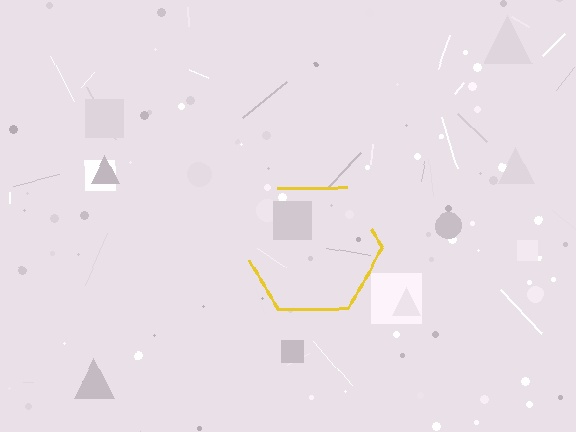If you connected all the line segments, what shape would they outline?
They would outline a hexagon.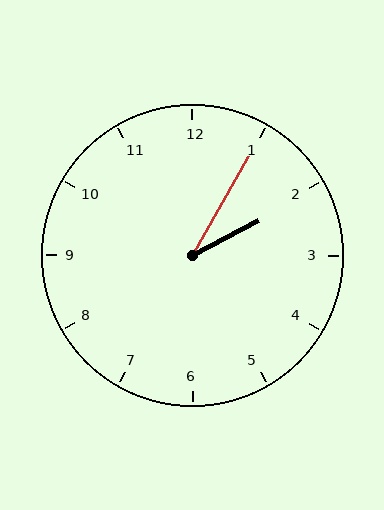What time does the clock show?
2:05.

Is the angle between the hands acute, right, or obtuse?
It is acute.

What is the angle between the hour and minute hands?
Approximately 32 degrees.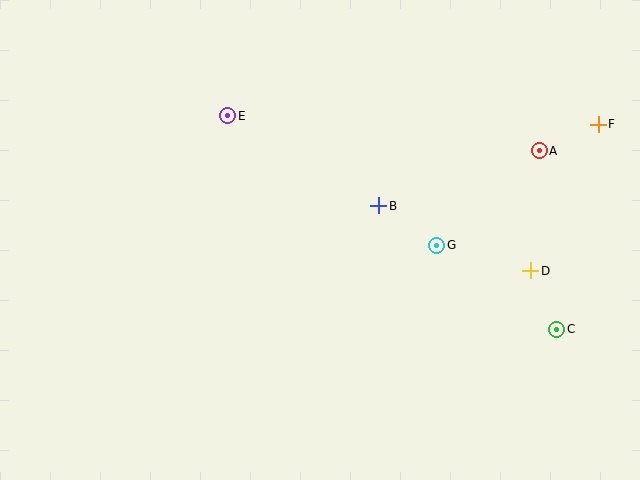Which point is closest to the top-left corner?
Point E is closest to the top-left corner.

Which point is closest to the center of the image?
Point B at (379, 206) is closest to the center.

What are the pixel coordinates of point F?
Point F is at (598, 124).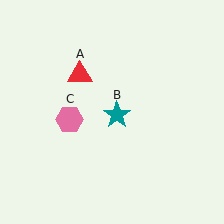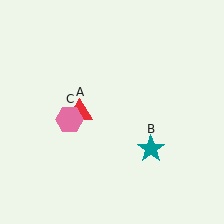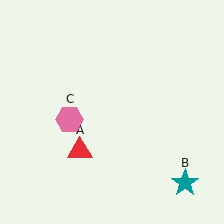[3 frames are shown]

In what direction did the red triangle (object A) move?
The red triangle (object A) moved down.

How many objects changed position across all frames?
2 objects changed position: red triangle (object A), teal star (object B).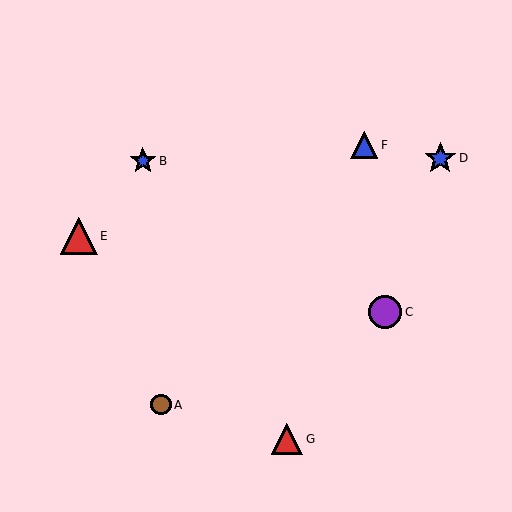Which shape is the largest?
The red triangle (labeled E) is the largest.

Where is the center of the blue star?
The center of the blue star is at (440, 158).